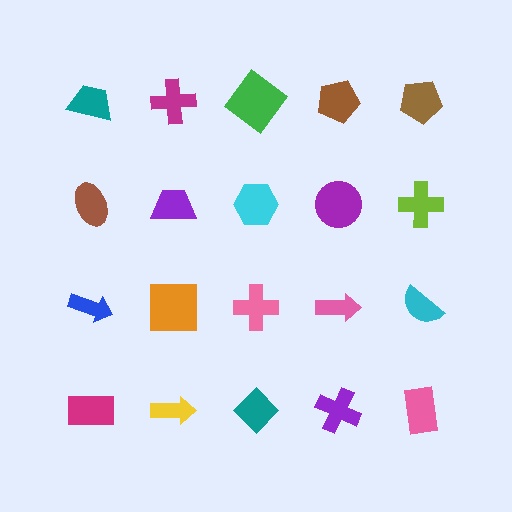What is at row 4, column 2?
A yellow arrow.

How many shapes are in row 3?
5 shapes.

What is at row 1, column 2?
A magenta cross.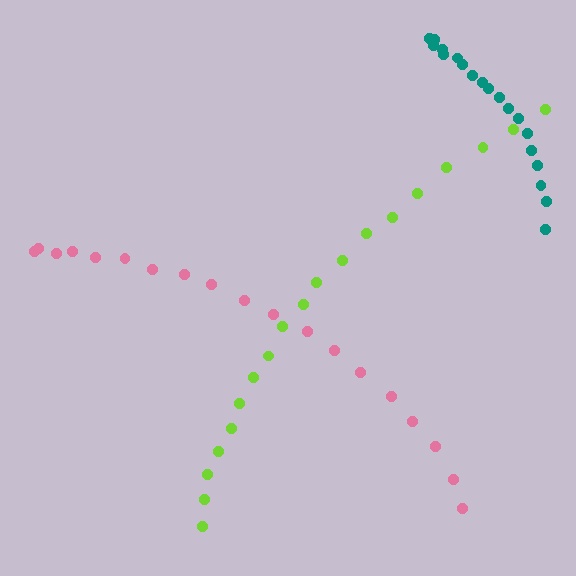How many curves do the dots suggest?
There are 3 distinct paths.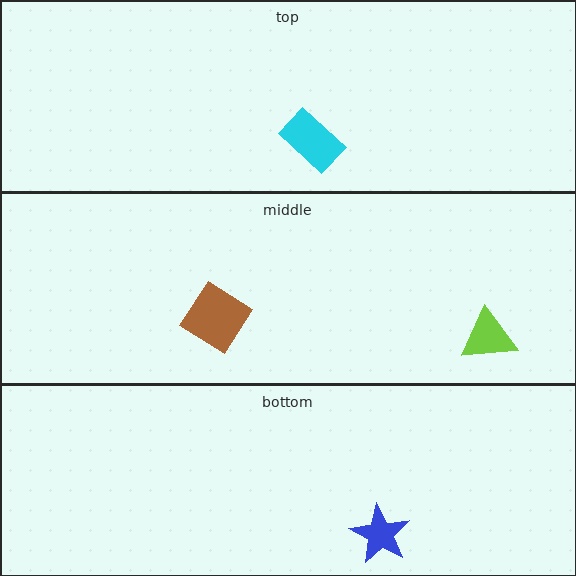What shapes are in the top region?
The cyan rectangle.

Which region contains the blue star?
The bottom region.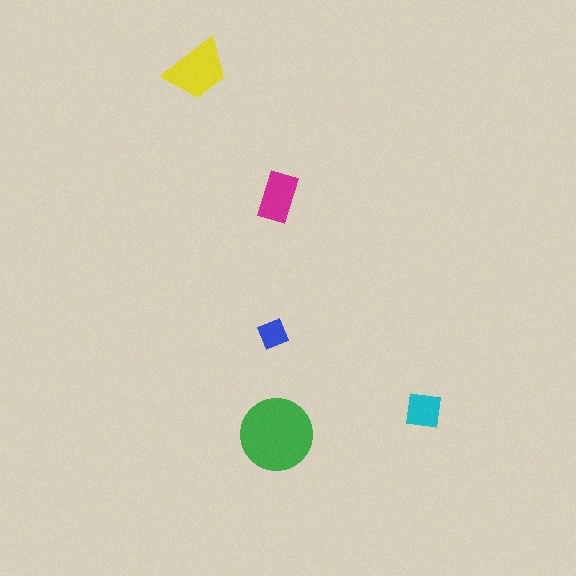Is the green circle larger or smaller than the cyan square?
Larger.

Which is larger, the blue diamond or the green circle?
The green circle.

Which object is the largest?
The green circle.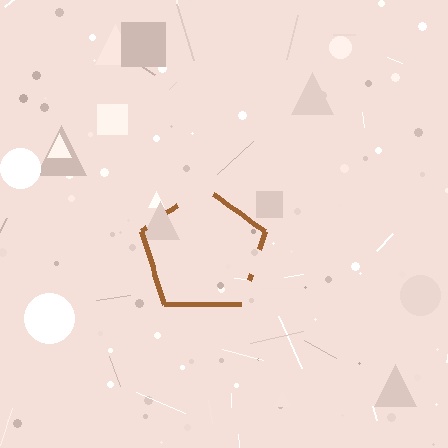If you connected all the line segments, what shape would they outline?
They would outline a pentagon.